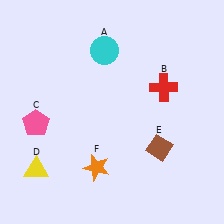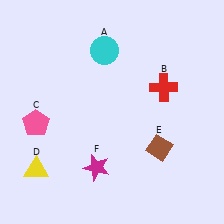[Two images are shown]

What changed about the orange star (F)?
In Image 1, F is orange. In Image 2, it changed to magenta.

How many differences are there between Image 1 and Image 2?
There is 1 difference between the two images.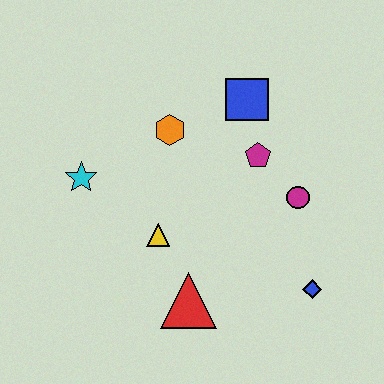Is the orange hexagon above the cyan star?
Yes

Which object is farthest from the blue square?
The red triangle is farthest from the blue square.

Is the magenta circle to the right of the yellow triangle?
Yes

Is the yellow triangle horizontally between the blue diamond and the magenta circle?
No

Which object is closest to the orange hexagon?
The blue square is closest to the orange hexagon.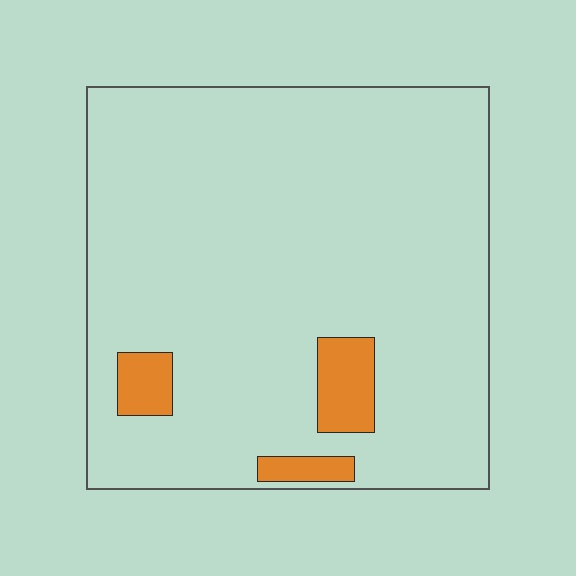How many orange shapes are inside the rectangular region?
3.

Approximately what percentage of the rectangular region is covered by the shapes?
Approximately 5%.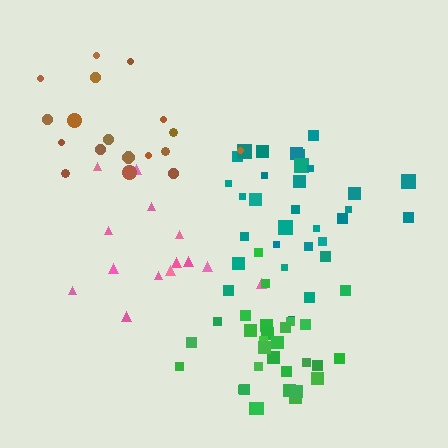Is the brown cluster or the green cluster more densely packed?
Green.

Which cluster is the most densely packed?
Green.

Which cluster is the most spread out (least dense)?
Pink.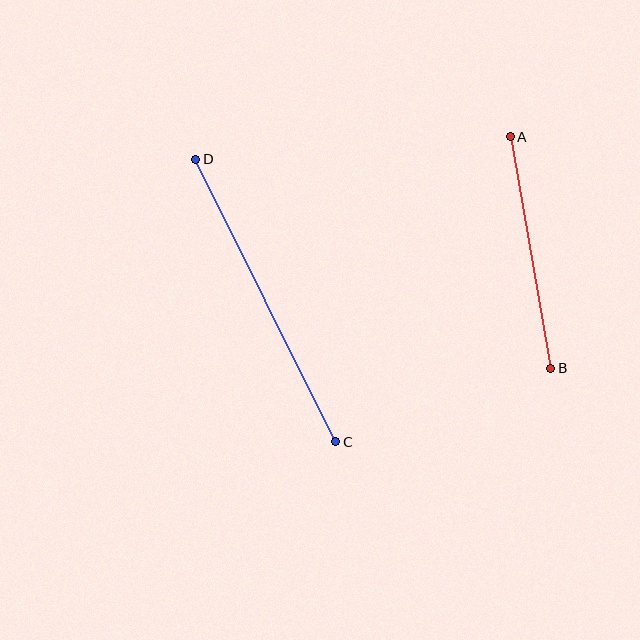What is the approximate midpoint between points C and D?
The midpoint is at approximately (266, 300) pixels.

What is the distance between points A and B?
The distance is approximately 235 pixels.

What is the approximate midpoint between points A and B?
The midpoint is at approximately (530, 252) pixels.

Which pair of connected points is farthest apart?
Points C and D are farthest apart.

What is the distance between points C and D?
The distance is approximately 315 pixels.